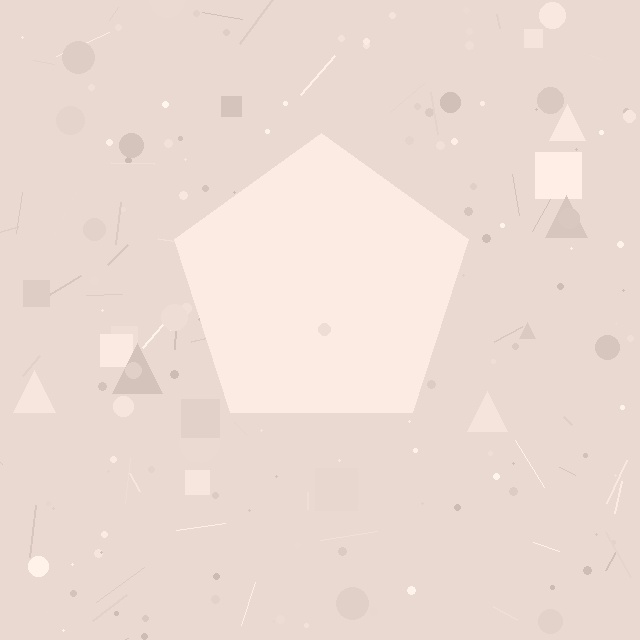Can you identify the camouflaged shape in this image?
The camouflaged shape is a pentagon.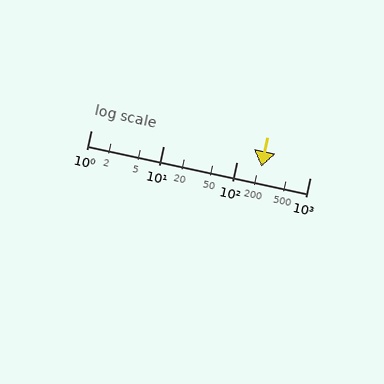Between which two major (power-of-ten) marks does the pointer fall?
The pointer is between 100 and 1000.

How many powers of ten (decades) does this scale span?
The scale spans 3 decades, from 1 to 1000.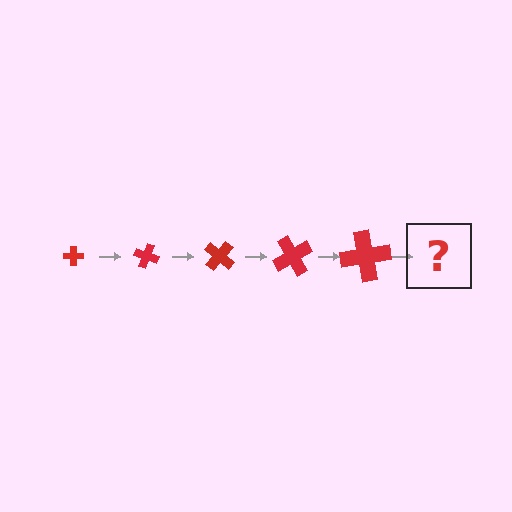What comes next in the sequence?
The next element should be a cross, larger than the previous one and rotated 100 degrees from the start.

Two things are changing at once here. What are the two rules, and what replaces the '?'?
The two rules are that the cross grows larger each step and it rotates 20 degrees each step. The '?' should be a cross, larger than the previous one and rotated 100 degrees from the start.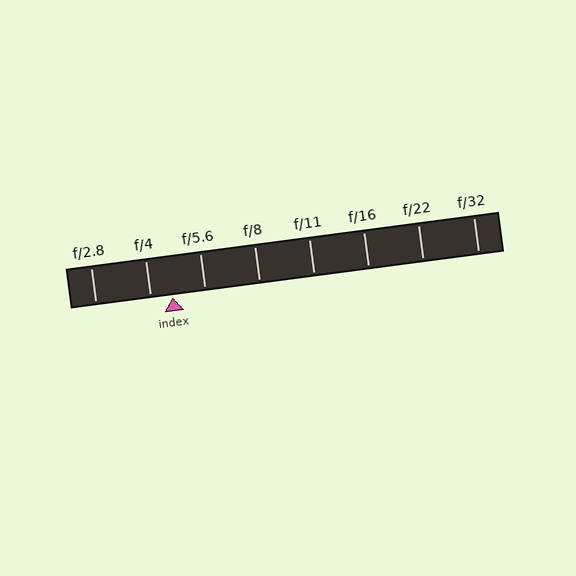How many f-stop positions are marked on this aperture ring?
There are 8 f-stop positions marked.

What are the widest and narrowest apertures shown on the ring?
The widest aperture shown is f/2.8 and the narrowest is f/32.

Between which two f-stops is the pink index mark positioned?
The index mark is between f/4 and f/5.6.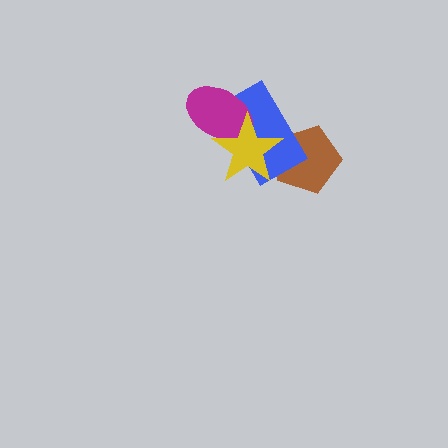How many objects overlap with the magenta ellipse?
2 objects overlap with the magenta ellipse.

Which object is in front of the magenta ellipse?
The yellow star is in front of the magenta ellipse.